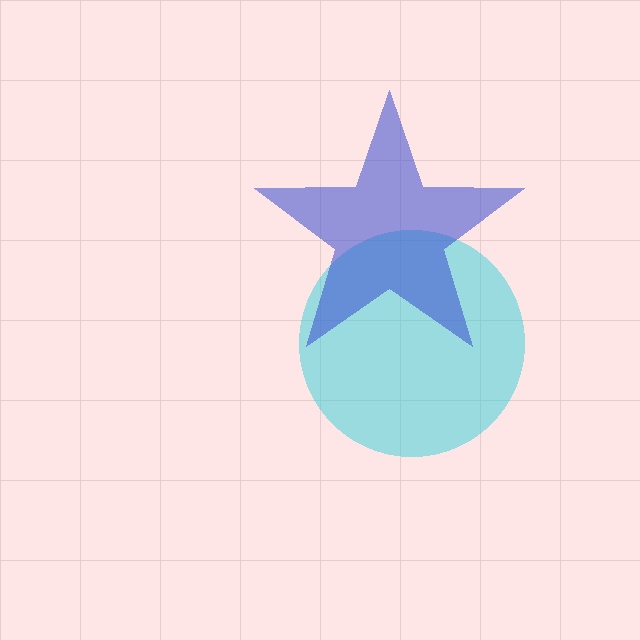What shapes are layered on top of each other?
The layered shapes are: a cyan circle, a blue star.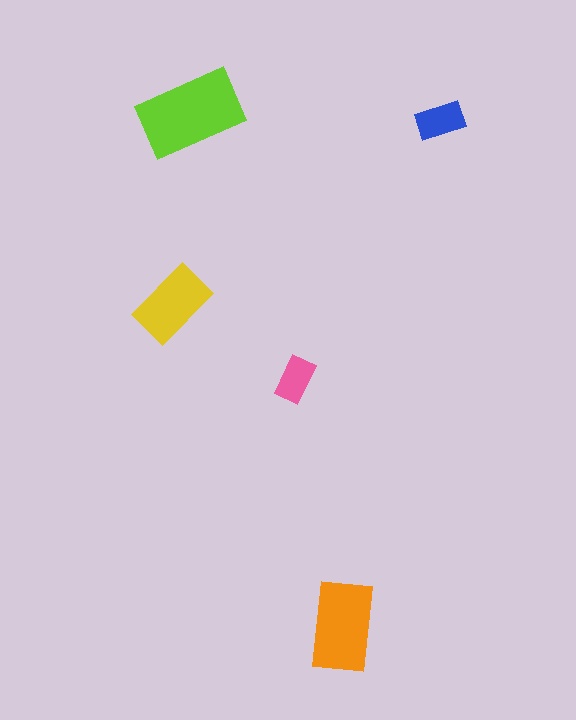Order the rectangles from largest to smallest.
the lime one, the orange one, the yellow one, the blue one, the pink one.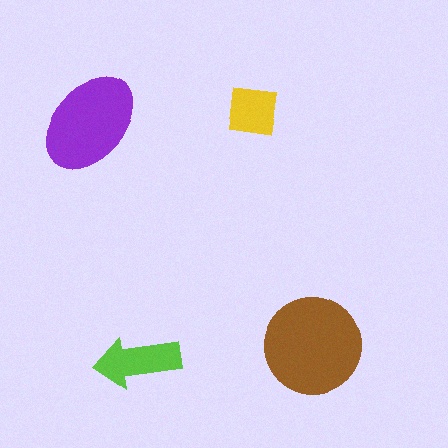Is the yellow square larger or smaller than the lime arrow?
Smaller.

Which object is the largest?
The brown circle.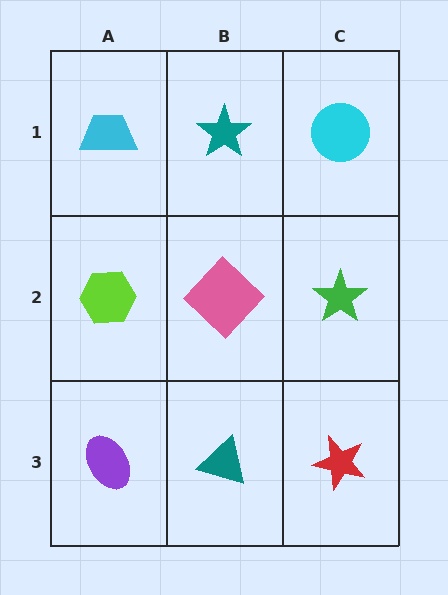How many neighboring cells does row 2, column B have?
4.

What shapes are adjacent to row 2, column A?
A cyan trapezoid (row 1, column A), a purple ellipse (row 3, column A), a pink diamond (row 2, column B).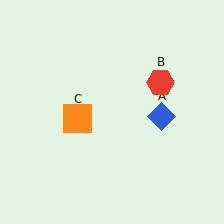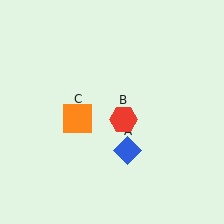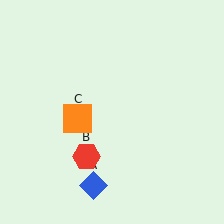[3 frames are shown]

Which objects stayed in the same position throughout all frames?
Orange square (object C) remained stationary.